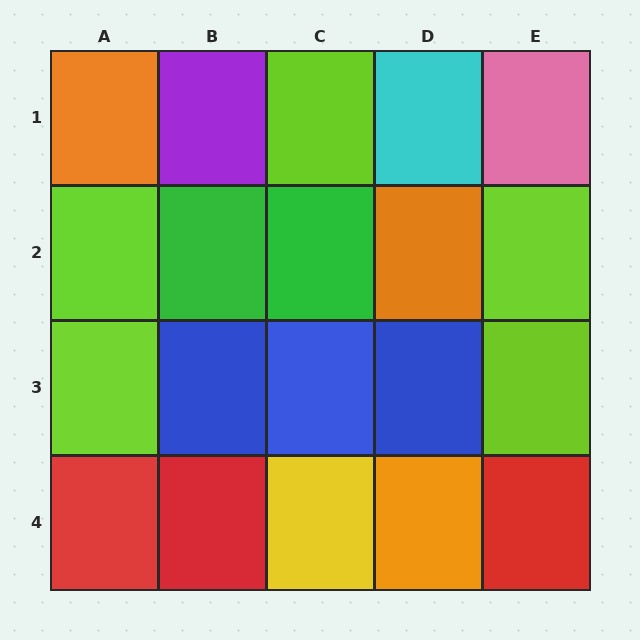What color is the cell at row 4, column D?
Orange.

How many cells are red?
3 cells are red.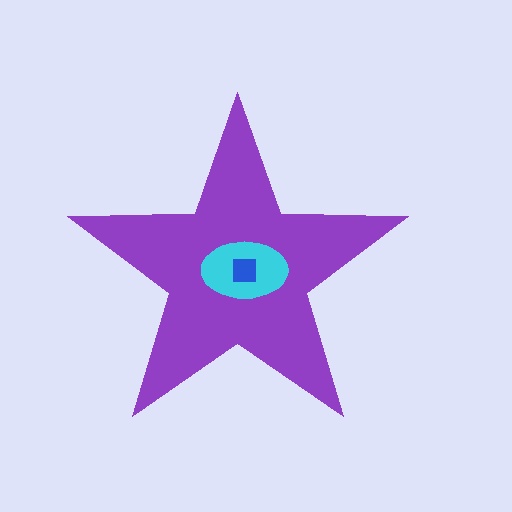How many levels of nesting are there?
3.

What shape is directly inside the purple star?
The cyan ellipse.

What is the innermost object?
The blue square.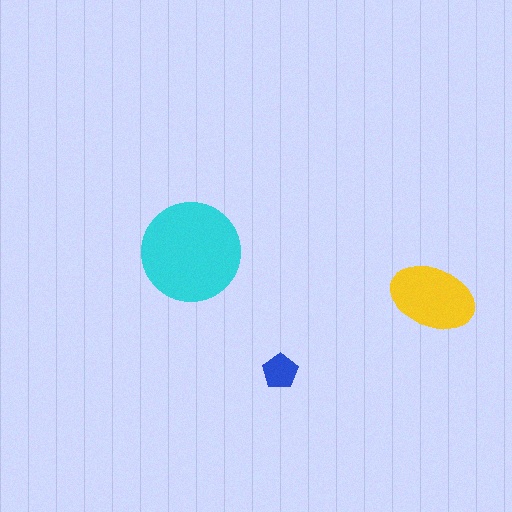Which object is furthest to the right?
The yellow ellipse is rightmost.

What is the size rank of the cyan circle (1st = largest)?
1st.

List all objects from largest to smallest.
The cyan circle, the yellow ellipse, the blue pentagon.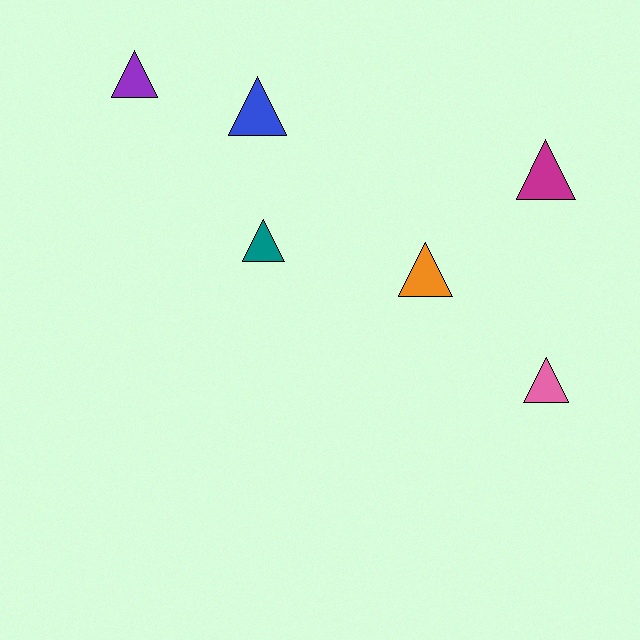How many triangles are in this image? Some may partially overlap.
There are 6 triangles.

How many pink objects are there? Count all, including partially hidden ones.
There is 1 pink object.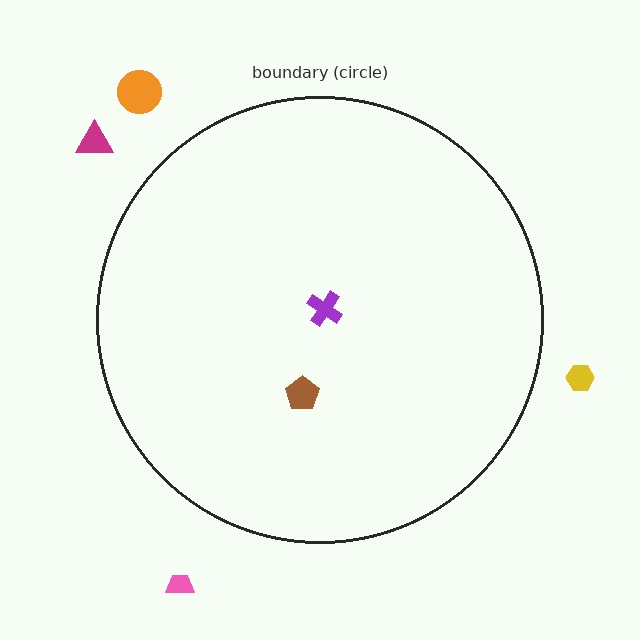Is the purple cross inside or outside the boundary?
Inside.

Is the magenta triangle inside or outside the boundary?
Outside.